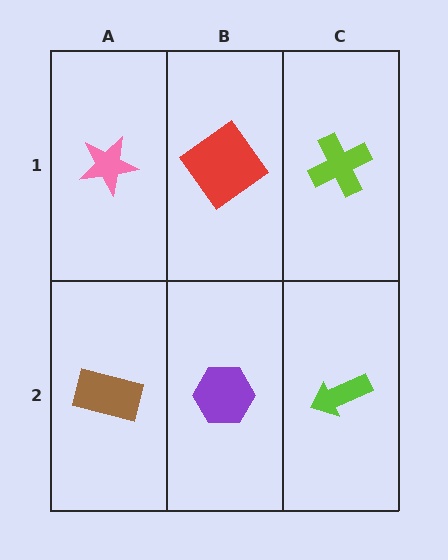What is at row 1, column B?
A red diamond.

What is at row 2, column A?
A brown rectangle.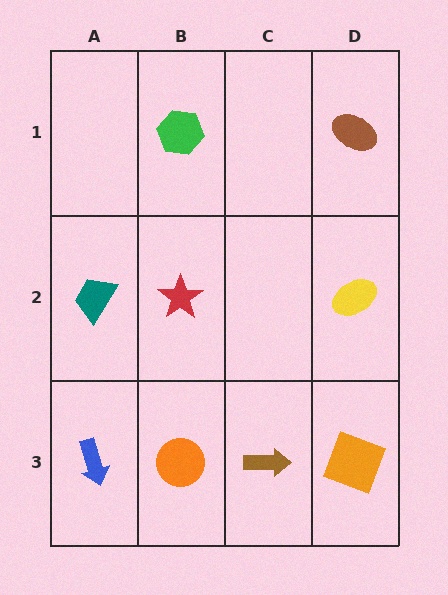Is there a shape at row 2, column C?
No, that cell is empty.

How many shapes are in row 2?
3 shapes.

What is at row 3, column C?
A brown arrow.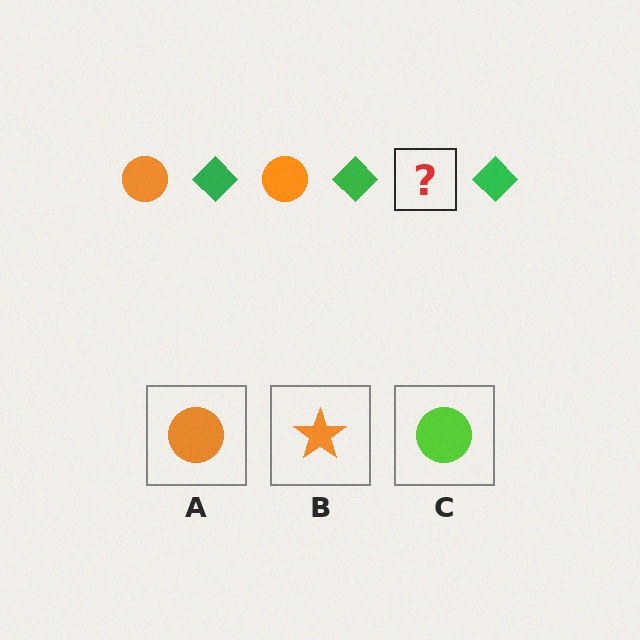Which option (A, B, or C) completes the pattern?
A.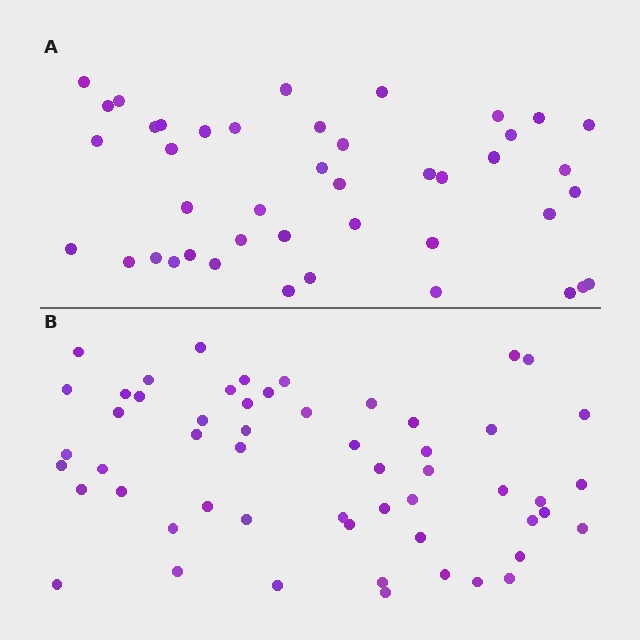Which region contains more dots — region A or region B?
Region B (the bottom region) has more dots.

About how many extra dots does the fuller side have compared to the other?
Region B has roughly 12 or so more dots than region A.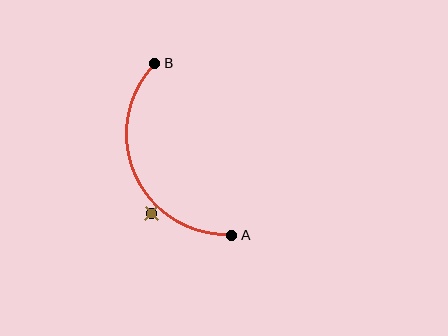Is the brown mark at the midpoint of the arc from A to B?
No — the brown mark does not lie on the arc at all. It sits slightly outside the curve.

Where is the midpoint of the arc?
The arc midpoint is the point on the curve farthest from the straight line joining A and B. It sits to the left of that line.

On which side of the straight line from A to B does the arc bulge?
The arc bulges to the left of the straight line connecting A and B.